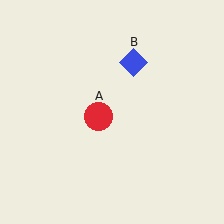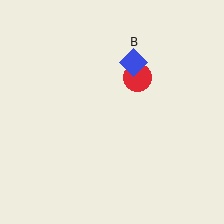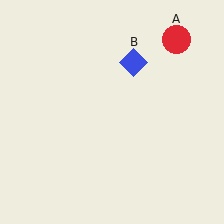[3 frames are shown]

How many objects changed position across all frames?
1 object changed position: red circle (object A).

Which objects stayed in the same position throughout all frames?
Blue diamond (object B) remained stationary.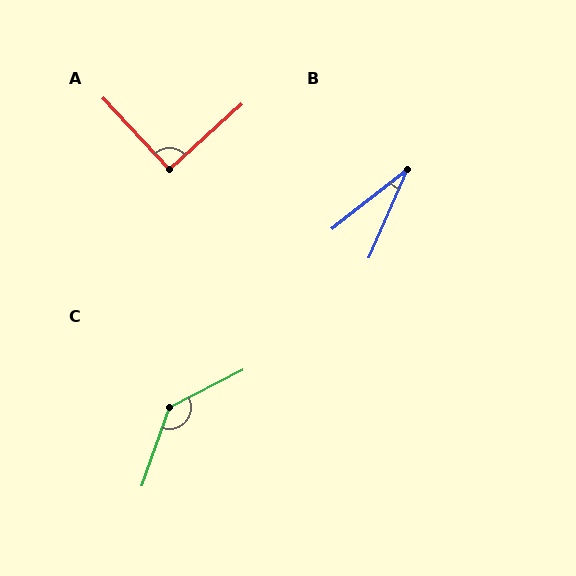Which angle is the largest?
C, at approximately 136 degrees.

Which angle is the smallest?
B, at approximately 28 degrees.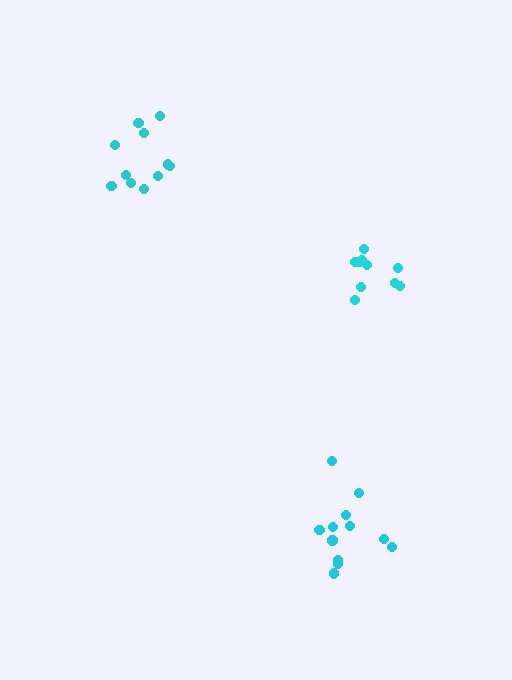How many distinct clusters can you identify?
There are 3 distinct clusters.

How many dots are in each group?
Group 1: 12 dots, Group 2: 11 dots, Group 3: 10 dots (33 total).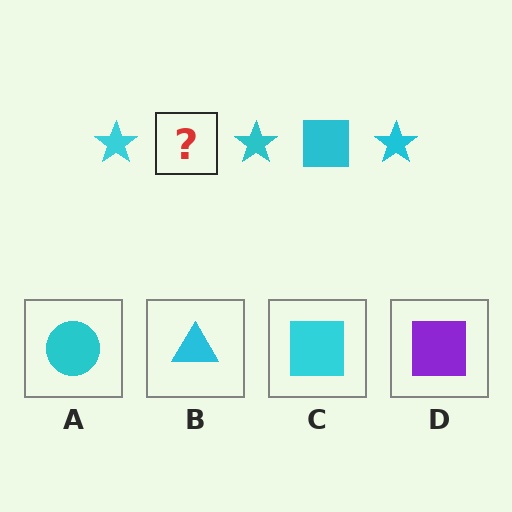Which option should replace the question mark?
Option C.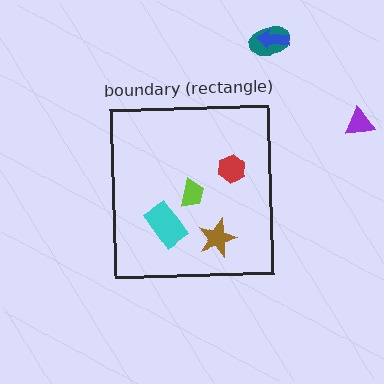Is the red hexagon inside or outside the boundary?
Inside.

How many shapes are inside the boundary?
4 inside, 3 outside.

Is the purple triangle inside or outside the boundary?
Outside.